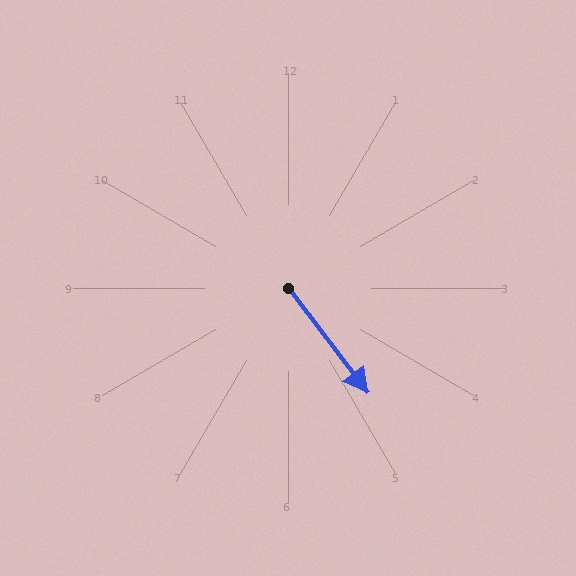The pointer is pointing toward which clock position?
Roughly 5 o'clock.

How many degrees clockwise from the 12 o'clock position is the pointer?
Approximately 143 degrees.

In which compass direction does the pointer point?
Southeast.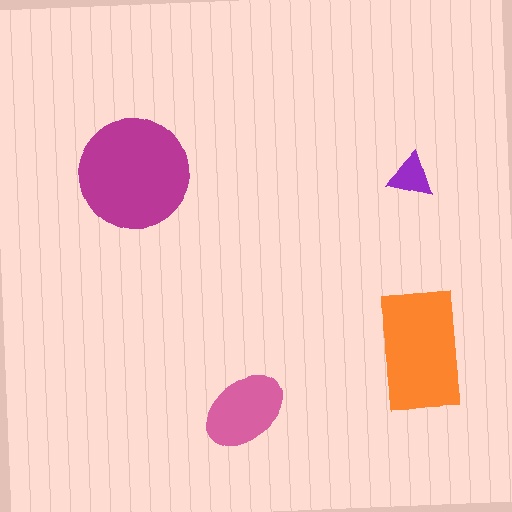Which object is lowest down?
The pink ellipse is bottommost.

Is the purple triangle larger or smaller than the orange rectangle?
Smaller.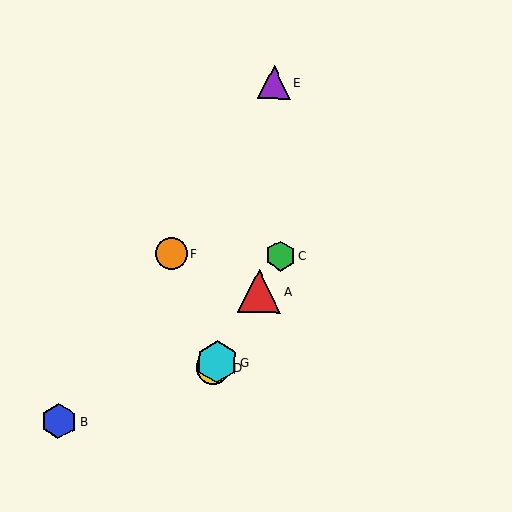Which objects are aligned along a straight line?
Objects A, C, D, G are aligned along a straight line.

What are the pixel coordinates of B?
Object B is at (59, 421).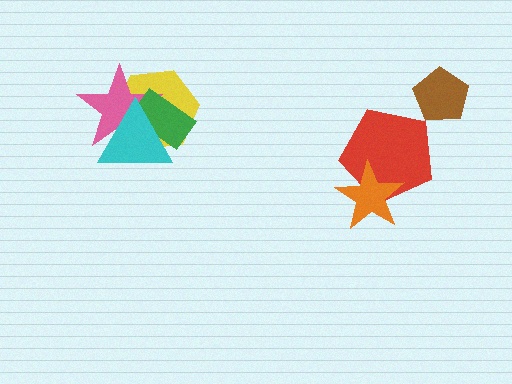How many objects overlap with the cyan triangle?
3 objects overlap with the cyan triangle.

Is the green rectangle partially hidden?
Yes, it is partially covered by another shape.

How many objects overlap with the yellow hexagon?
3 objects overlap with the yellow hexagon.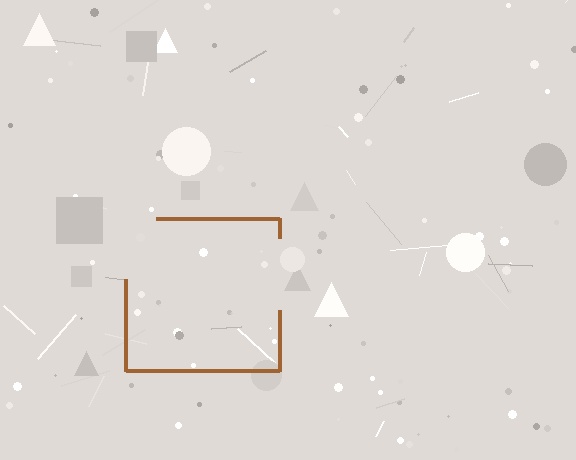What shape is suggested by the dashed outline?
The dashed outline suggests a square.